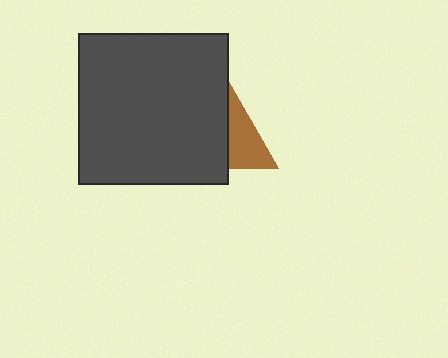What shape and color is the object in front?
The object in front is a dark gray square.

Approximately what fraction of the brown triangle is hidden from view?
Roughly 65% of the brown triangle is hidden behind the dark gray square.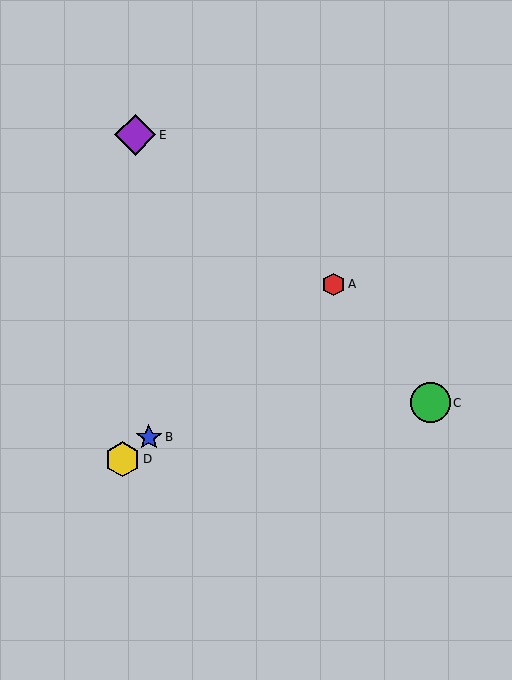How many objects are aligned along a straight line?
3 objects (A, B, D) are aligned along a straight line.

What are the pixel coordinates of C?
Object C is at (430, 403).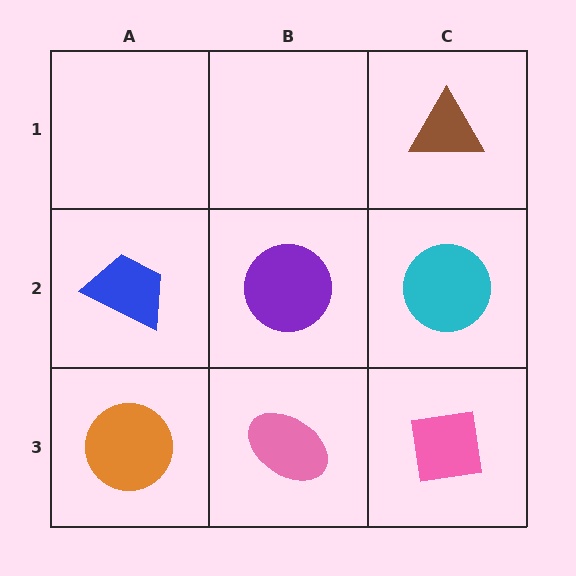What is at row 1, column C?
A brown triangle.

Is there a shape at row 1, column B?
No, that cell is empty.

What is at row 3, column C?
A pink square.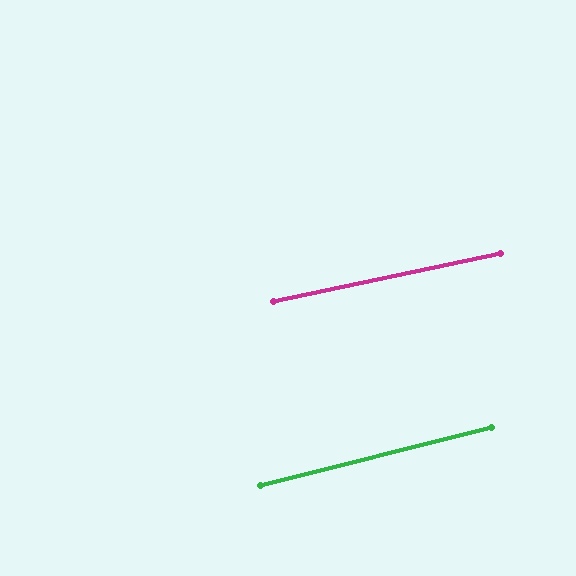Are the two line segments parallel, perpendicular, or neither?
Parallel — their directions differ by only 1.8°.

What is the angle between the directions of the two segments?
Approximately 2 degrees.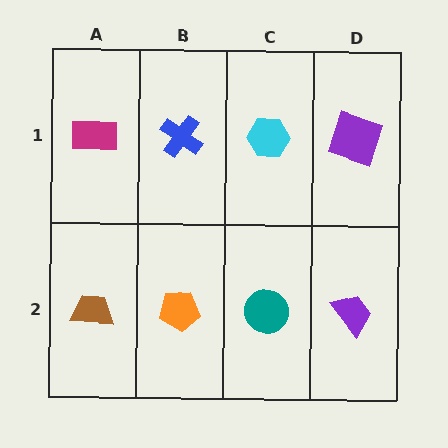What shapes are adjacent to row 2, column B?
A blue cross (row 1, column B), a brown trapezoid (row 2, column A), a teal circle (row 2, column C).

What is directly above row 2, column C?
A cyan hexagon.